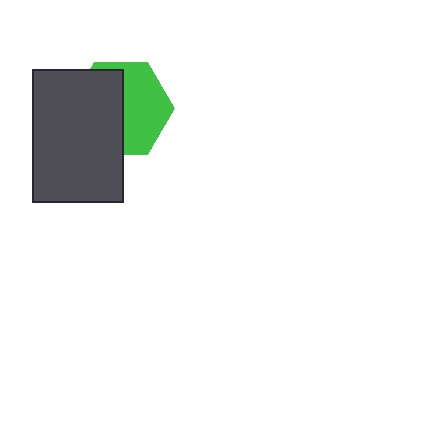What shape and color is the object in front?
The object in front is a dark gray rectangle.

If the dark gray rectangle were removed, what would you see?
You would see the complete green hexagon.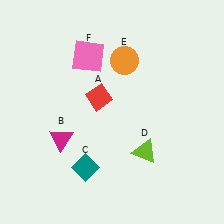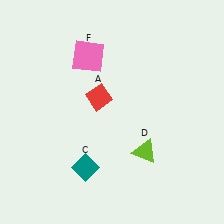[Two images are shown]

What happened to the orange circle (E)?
The orange circle (E) was removed in Image 2. It was in the top-right area of Image 1.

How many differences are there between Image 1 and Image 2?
There are 2 differences between the two images.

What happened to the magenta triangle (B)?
The magenta triangle (B) was removed in Image 2. It was in the bottom-left area of Image 1.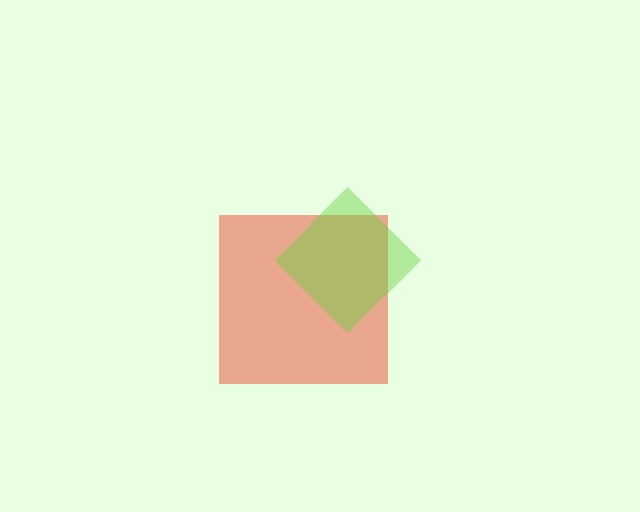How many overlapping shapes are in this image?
There are 2 overlapping shapes in the image.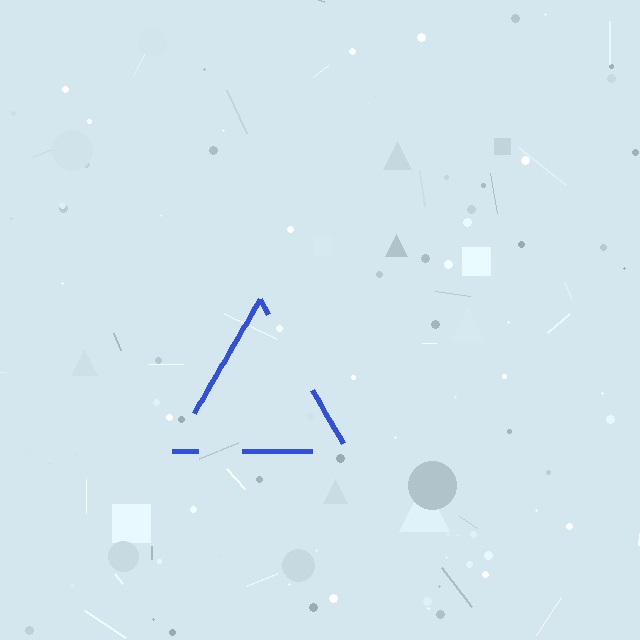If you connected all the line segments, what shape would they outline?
They would outline a triangle.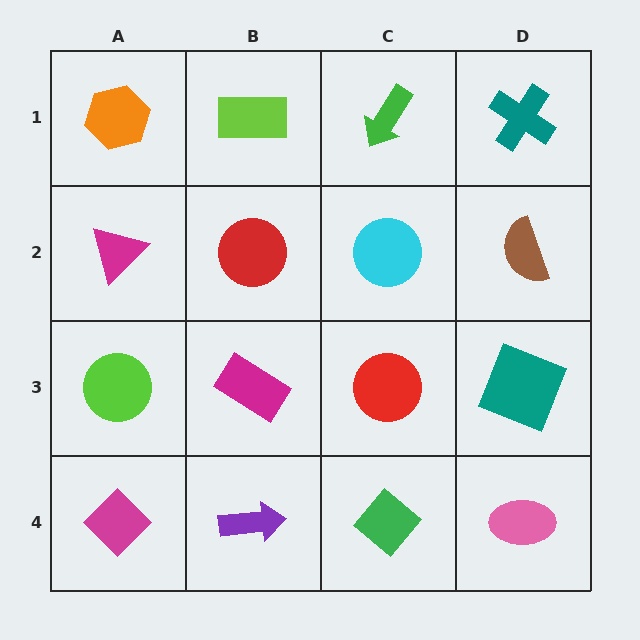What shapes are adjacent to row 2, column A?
An orange hexagon (row 1, column A), a lime circle (row 3, column A), a red circle (row 2, column B).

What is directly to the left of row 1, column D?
A green arrow.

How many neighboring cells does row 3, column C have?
4.